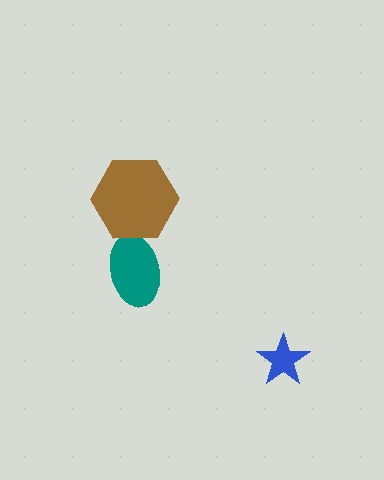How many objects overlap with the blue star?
0 objects overlap with the blue star.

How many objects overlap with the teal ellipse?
1 object overlaps with the teal ellipse.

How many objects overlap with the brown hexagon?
1 object overlaps with the brown hexagon.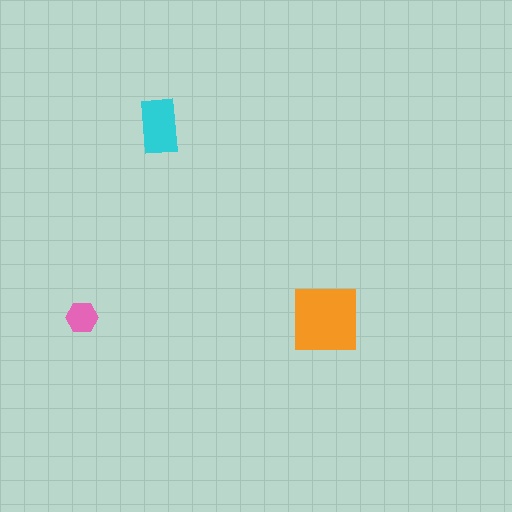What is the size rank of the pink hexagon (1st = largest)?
3rd.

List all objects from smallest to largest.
The pink hexagon, the cyan rectangle, the orange square.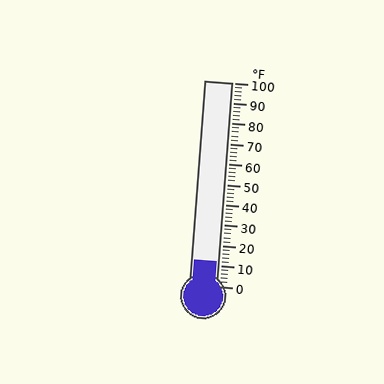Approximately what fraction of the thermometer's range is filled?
The thermometer is filled to approximately 10% of its range.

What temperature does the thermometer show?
The thermometer shows approximately 12°F.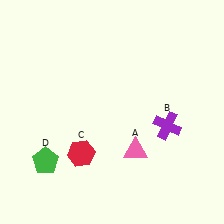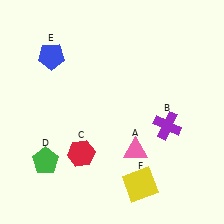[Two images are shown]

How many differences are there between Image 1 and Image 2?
There are 2 differences between the two images.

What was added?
A blue pentagon (E), a yellow square (F) were added in Image 2.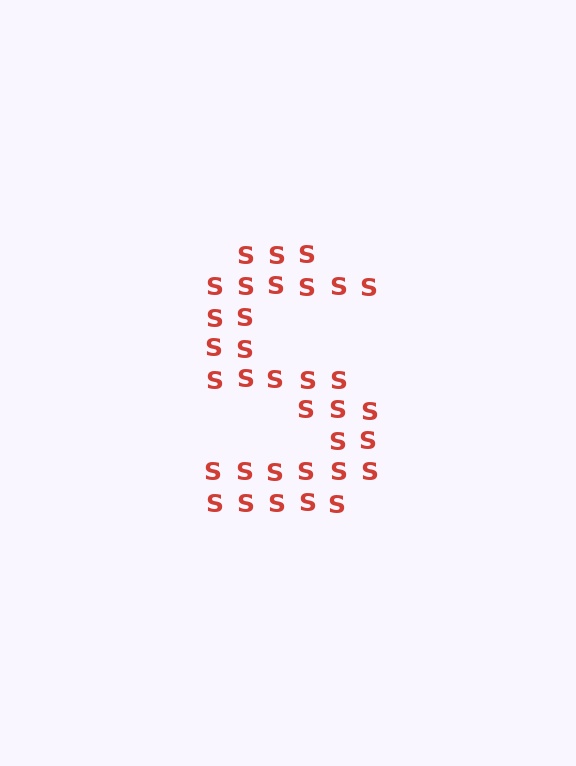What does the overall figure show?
The overall figure shows the letter S.